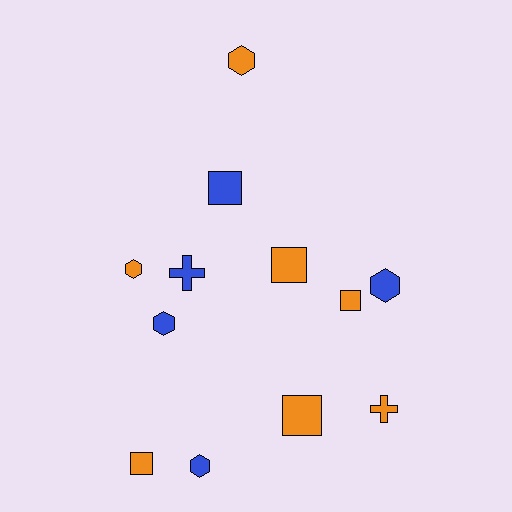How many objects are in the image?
There are 12 objects.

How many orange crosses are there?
There is 1 orange cross.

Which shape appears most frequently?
Square, with 5 objects.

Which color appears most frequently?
Orange, with 7 objects.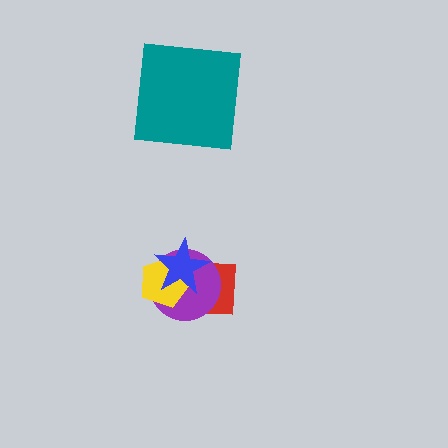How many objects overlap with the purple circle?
3 objects overlap with the purple circle.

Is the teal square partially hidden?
No, no other shape covers it.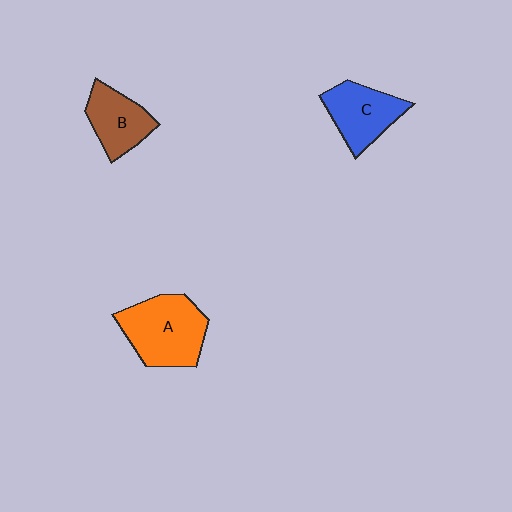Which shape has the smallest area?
Shape B (brown).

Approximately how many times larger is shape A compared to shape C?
Approximately 1.4 times.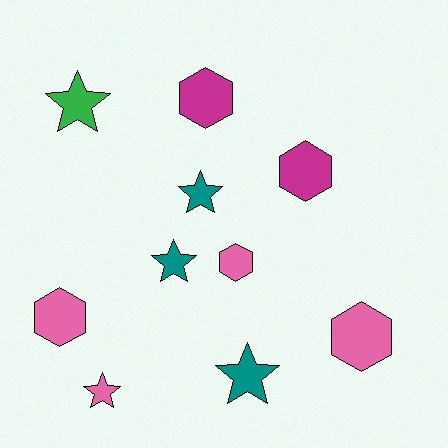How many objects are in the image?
There are 10 objects.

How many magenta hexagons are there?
There are 2 magenta hexagons.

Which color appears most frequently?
Pink, with 4 objects.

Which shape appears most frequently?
Star, with 5 objects.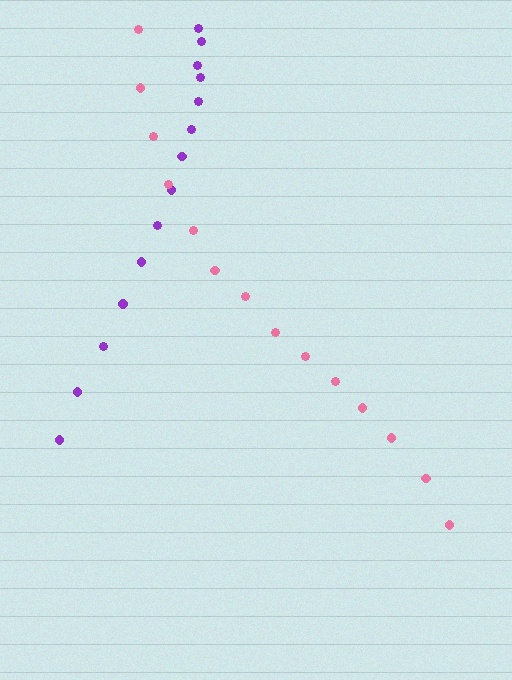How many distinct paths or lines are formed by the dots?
There are 2 distinct paths.